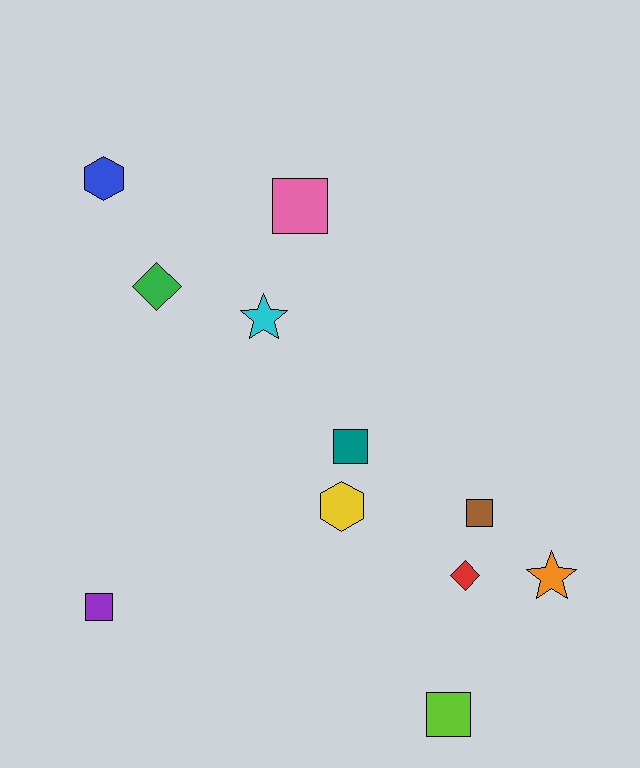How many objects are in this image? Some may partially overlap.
There are 11 objects.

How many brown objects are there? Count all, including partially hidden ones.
There is 1 brown object.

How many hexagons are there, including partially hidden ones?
There are 2 hexagons.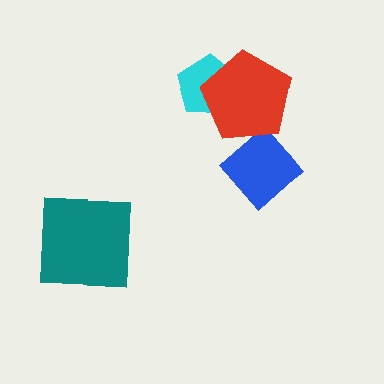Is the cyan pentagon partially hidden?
Yes, it is partially covered by another shape.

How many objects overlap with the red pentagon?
1 object overlaps with the red pentagon.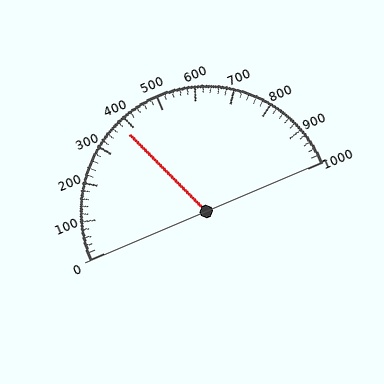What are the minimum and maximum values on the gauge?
The gauge ranges from 0 to 1000.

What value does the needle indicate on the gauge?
The needle indicates approximately 380.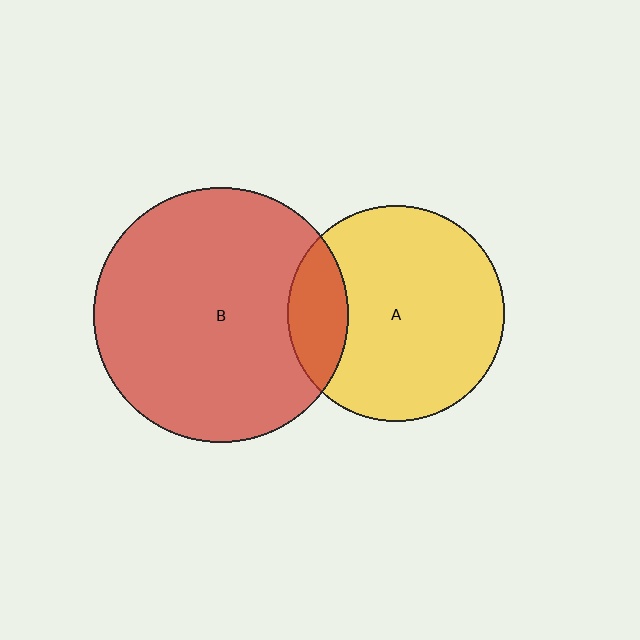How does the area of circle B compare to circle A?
Approximately 1.4 times.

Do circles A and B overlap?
Yes.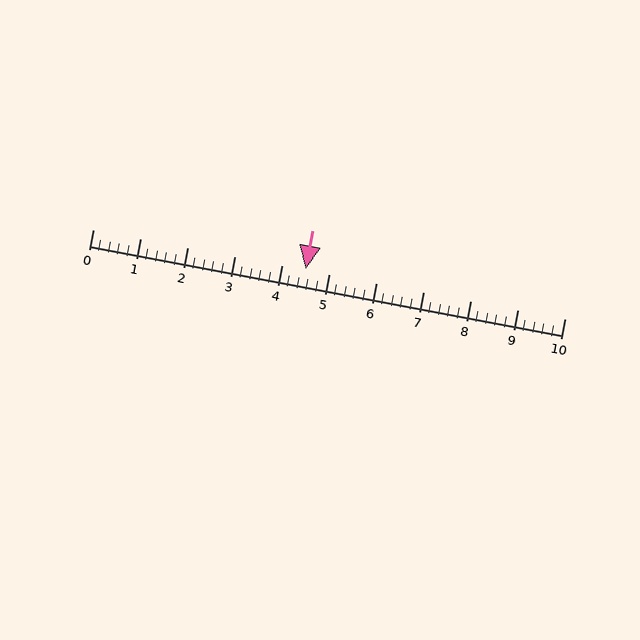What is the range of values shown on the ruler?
The ruler shows values from 0 to 10.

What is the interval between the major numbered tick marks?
The major tick marks are spaced 1 units apart.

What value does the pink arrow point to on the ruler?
The pink arrow points to approximately 4.5.